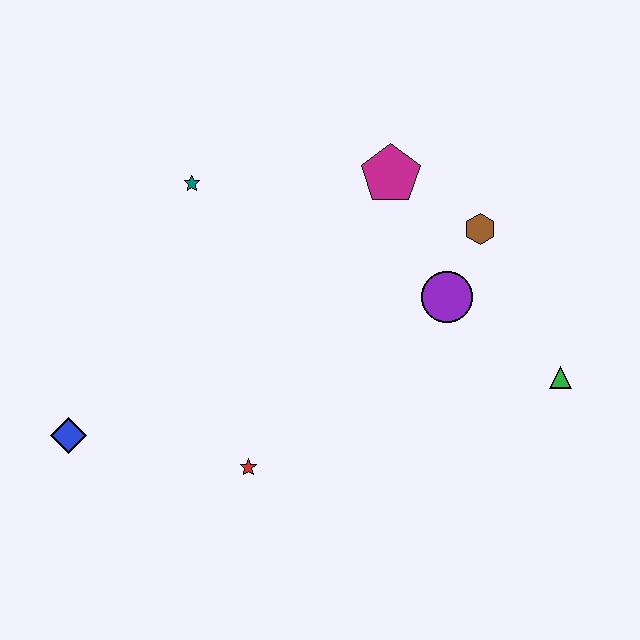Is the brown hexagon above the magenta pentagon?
No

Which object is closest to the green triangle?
The purple circle is closest to the green triangle.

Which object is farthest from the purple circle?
The blue diamond is farthest from the purple circle.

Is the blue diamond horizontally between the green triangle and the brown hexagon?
No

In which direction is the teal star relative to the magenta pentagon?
The teal star is to the left of the magenta pentagon.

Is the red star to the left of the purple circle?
Yes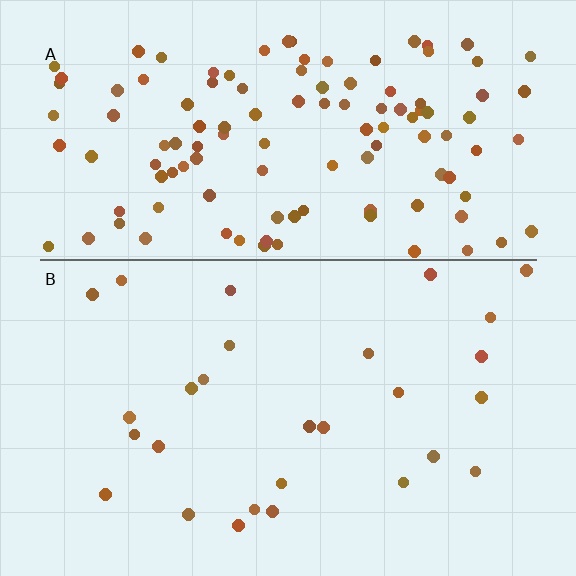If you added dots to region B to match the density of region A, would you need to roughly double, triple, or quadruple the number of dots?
Approximately quadruple.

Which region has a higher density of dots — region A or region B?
A (the top).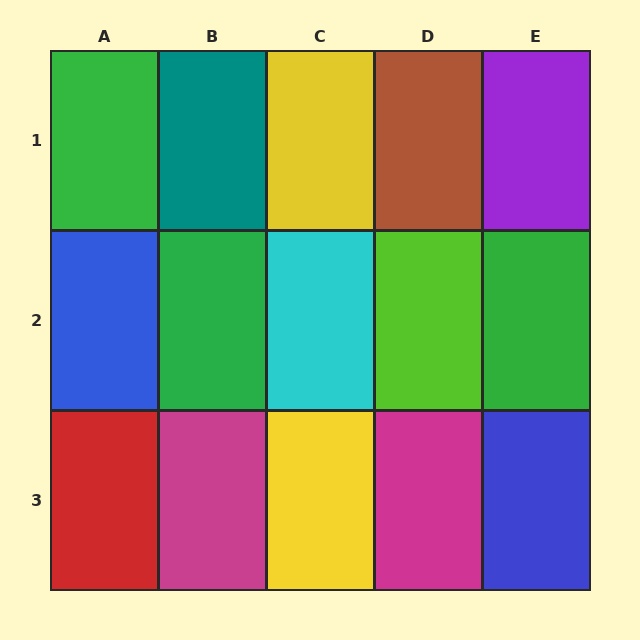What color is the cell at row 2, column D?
Lime.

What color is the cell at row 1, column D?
Brown.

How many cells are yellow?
2 cells are yellow.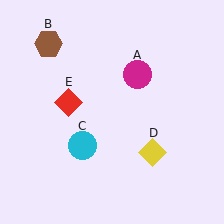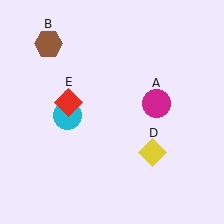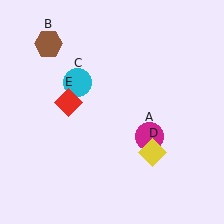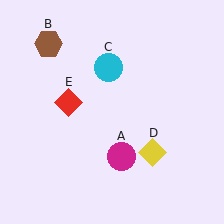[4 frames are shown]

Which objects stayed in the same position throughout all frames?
Brown hexagon (object B) and yellow diamond (object D) and red diamond (object E) remained stationary.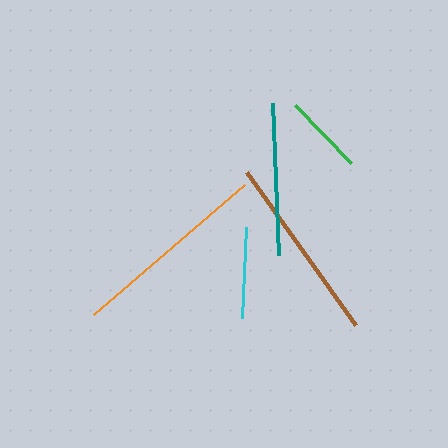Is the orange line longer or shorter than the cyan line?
The orange line is longer than the cyan line.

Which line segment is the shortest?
The green line is the shortest at approximately 81 pixels.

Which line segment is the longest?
The orange line is the longest at approximately 199 pixels.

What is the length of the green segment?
The green segment is approximately 81 pixels long.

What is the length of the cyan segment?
The cyan segment is approximately 92 pixels long.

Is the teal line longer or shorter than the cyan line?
The teal line is longer than the cyan line.